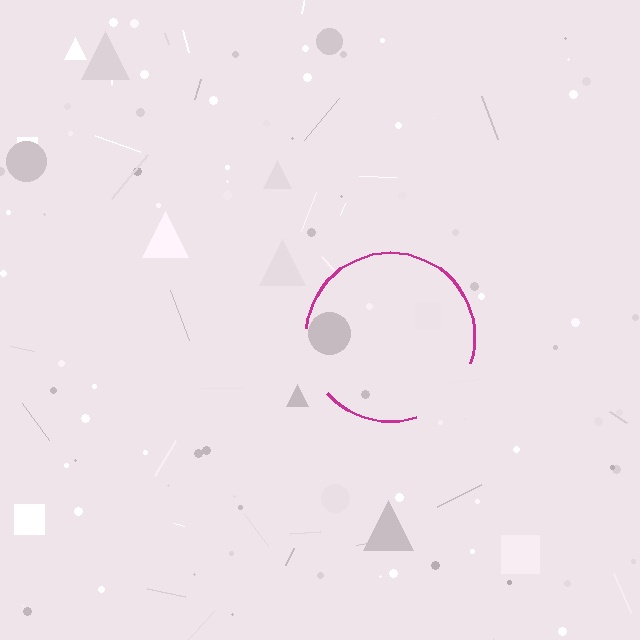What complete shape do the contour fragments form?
The contour fragments form a circle.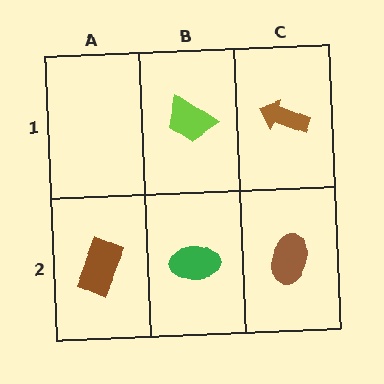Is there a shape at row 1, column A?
No, that cell is empty.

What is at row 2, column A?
A brown rectangle.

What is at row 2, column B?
A green ellipse.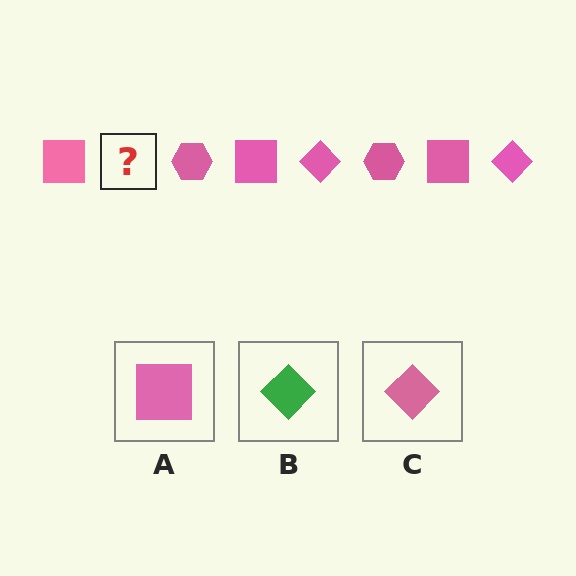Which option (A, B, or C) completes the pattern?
C.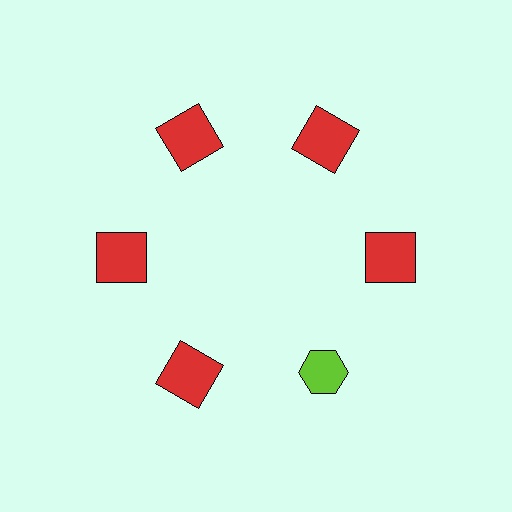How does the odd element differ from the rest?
It differs in both color (lime instead of red) and shape (hexagon instead of square).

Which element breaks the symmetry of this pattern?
The lime hexagon at roughly the 5 o'clock position breaks the symmetry. All other shapes are red squares.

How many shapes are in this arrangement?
There are 6 shapes arranged in a ring pattern.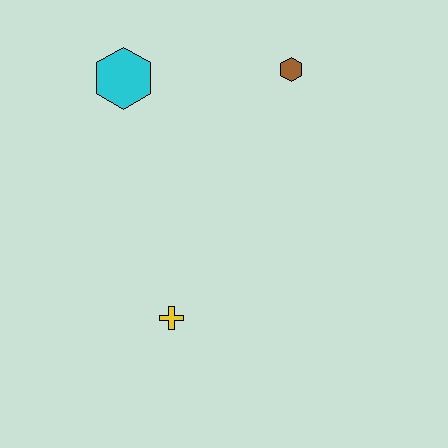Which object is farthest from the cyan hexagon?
The yellow cross is farthest from the cyan hexagon.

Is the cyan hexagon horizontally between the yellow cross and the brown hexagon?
No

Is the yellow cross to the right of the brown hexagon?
No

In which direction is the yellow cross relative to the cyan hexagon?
The yellow cross is below the cyan hexagon.